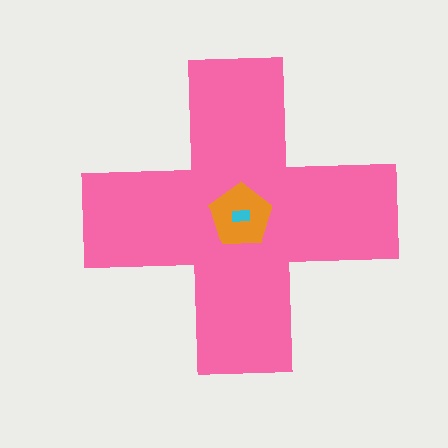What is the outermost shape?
The pink cross.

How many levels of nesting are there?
3.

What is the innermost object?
The cyan rectangle.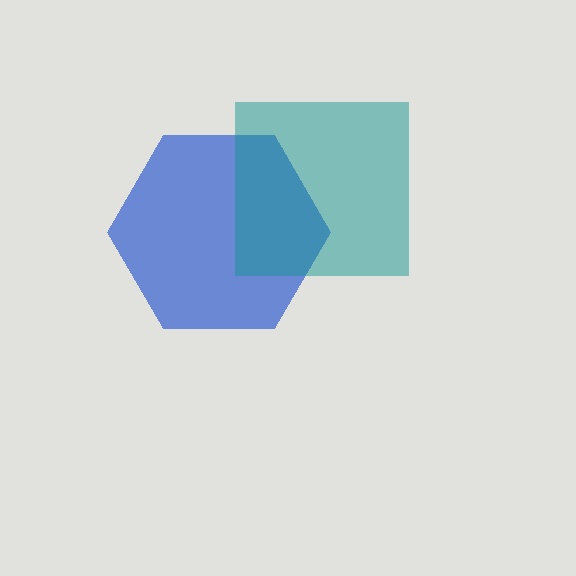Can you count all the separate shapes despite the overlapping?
Yes, there are 2 separate shapes.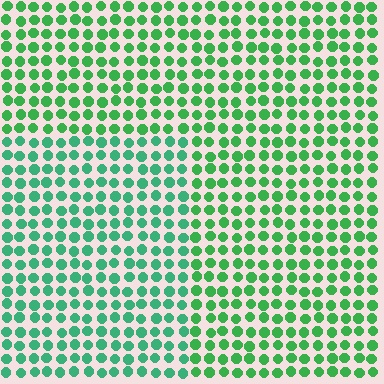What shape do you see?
I see a rectangle.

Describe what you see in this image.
The image is filled with small green elements in a uniform arrangement. A rectangle-shaped region is visible where the elements are tinted to a slightly different hue, forming a subtle color boundary.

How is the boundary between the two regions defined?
The boundary is defined purely by a slight shift in hue (about 22 degrees). Spacing, size, and orientation are identical on both sides.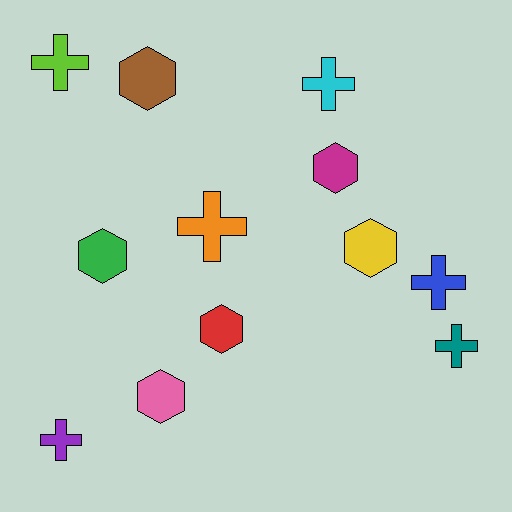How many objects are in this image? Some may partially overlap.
There are 12 objects.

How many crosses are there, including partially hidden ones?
There are 6 crosses.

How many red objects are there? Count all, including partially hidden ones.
There is 1 red object.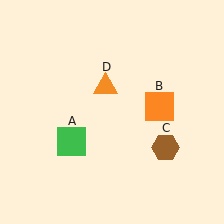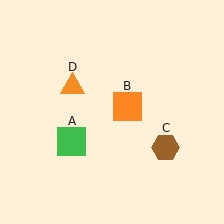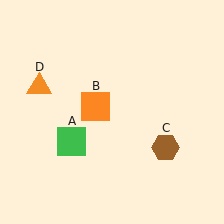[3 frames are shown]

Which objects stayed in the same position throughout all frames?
Green square (object A) and brown hexagon (object C) remained stationary.